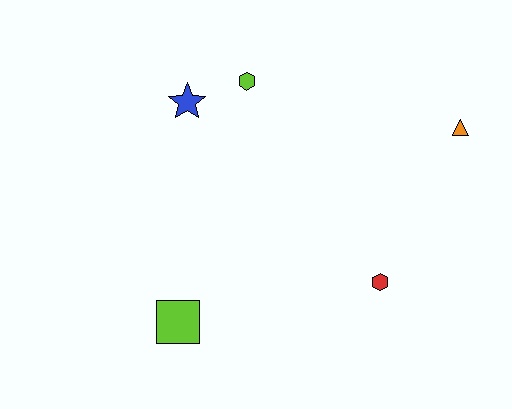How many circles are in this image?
There are no circles.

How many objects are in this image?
There are 5 objects.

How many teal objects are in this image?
There are no teal objects.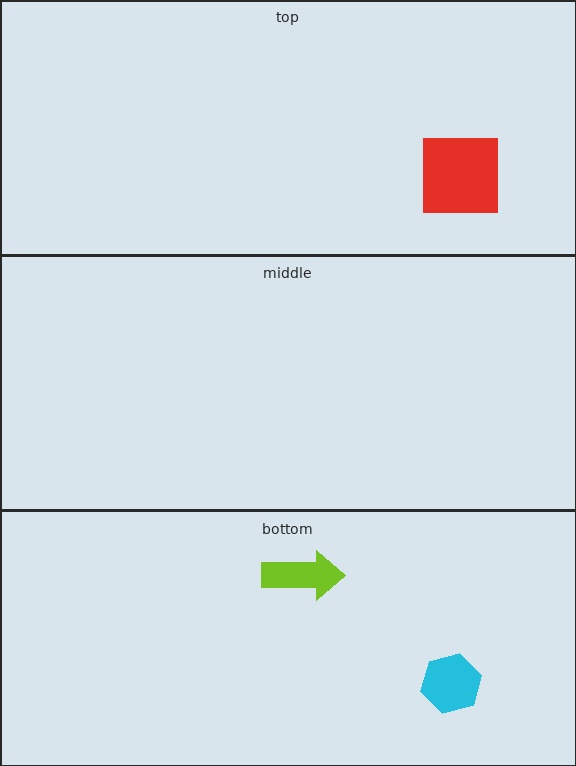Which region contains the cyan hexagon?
The bottom region.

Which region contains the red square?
The top region.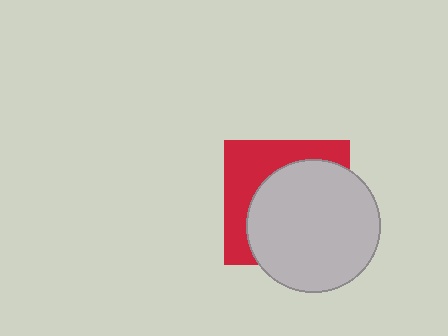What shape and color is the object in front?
The object in front is a light gray circle.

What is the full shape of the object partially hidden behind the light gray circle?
The partially hidden object is a red square.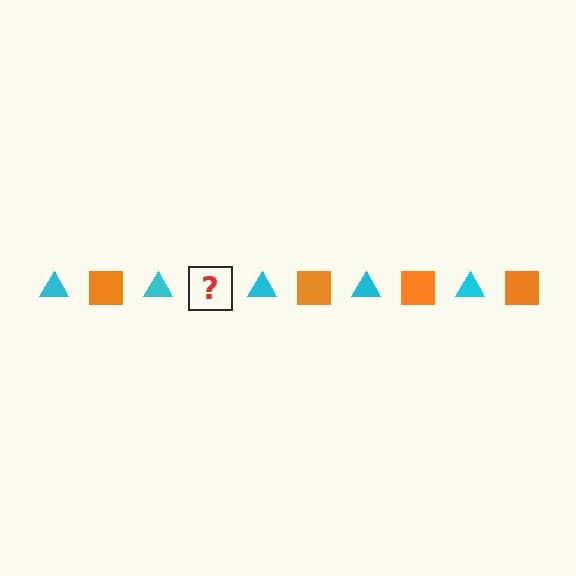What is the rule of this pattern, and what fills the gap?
The rule is that the pattern alternates between cyan triangle and orange square. The gap should be filled with an orange square.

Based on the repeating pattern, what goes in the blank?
The blank should be an orange square.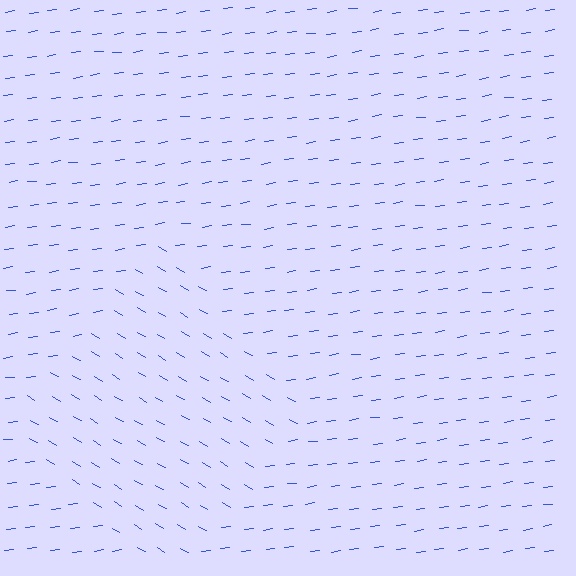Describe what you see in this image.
The image is filled with small blue line segments. A diamond region in the image has lines oriented differently from the surrounding lines, creating a visible texture boundary.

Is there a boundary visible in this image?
Yes, there is a texture boundary formed by a change in line orientation.